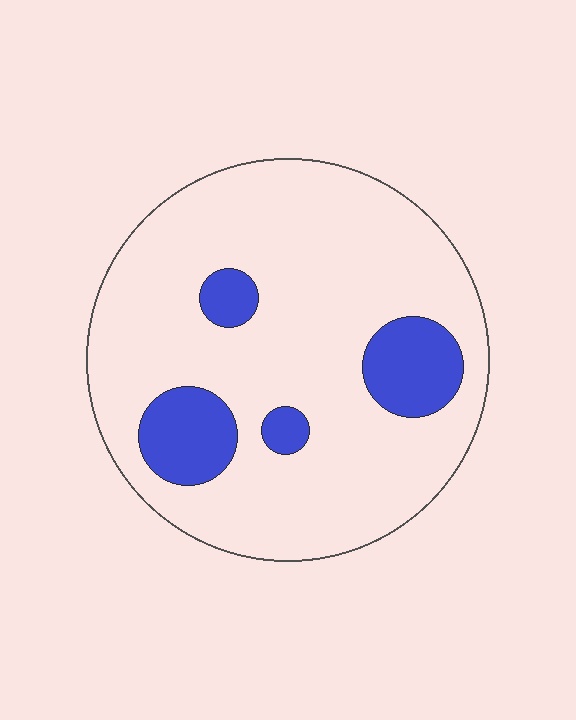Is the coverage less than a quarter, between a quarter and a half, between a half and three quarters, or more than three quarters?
Less than a quarter.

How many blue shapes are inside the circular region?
4.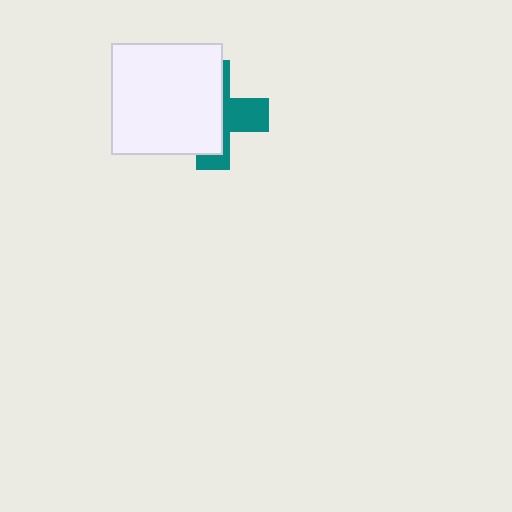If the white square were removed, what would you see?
You would see the complete teal cross.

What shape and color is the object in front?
The object in front is a white square.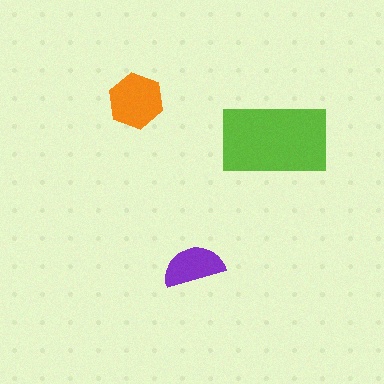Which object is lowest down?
The purple semicircle is bottommost.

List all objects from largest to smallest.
The lime rectangle, the orange hexagon, the purple semicircle.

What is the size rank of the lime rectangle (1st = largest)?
1st.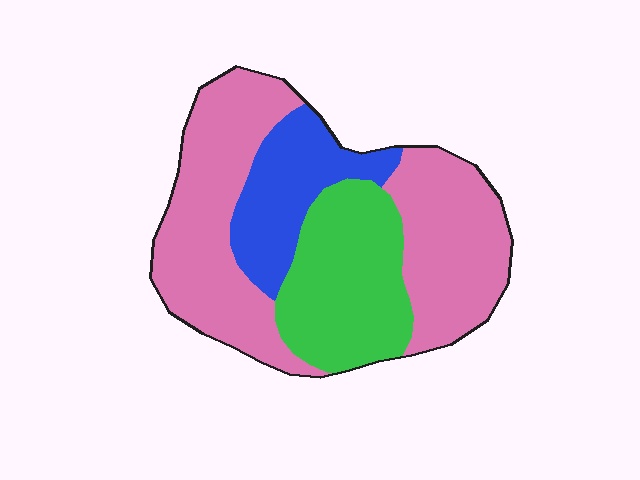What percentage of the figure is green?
Green covers around 25% of the figure.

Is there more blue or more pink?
Pink.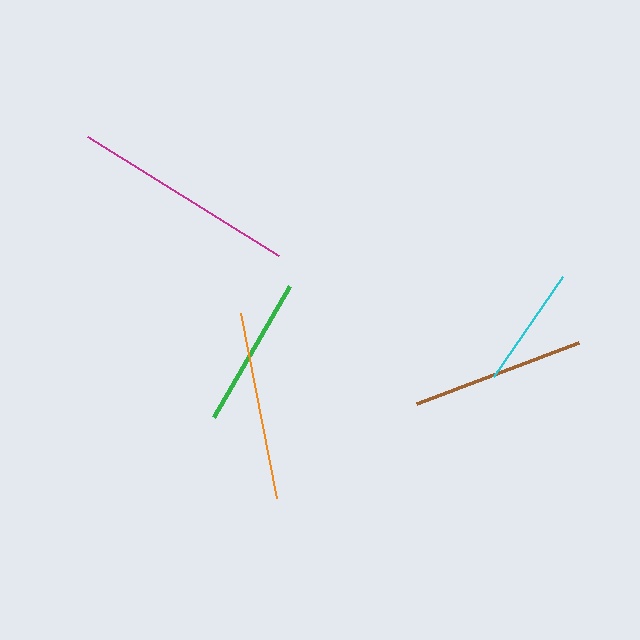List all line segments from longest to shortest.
From longest to shortest: magenta, orange, brown, green, cyan.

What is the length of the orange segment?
The orange segment is approximately 189 pixels long.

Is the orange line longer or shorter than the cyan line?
The orange line is longer than the cyan line.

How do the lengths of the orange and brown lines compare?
The orange and brown lines are approximately the same length.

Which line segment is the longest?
The magenta line is the longest at approximately 225 pixels.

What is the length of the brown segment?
The brown segment is approximately 174 pixels long.